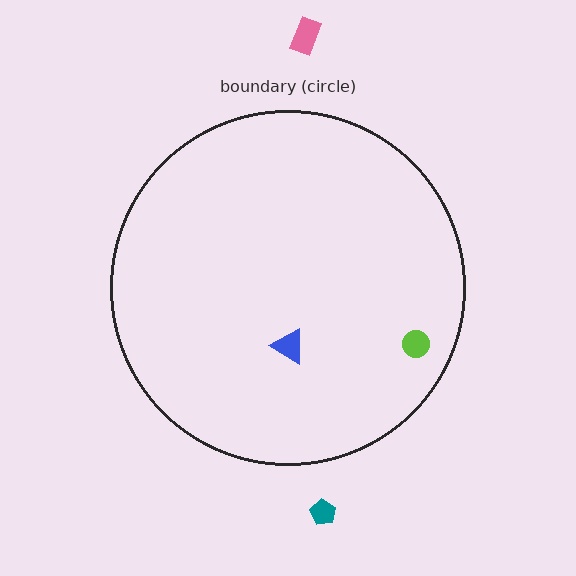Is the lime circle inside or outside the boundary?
Inside.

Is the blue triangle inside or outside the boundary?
Inside.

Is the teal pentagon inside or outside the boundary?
Outside.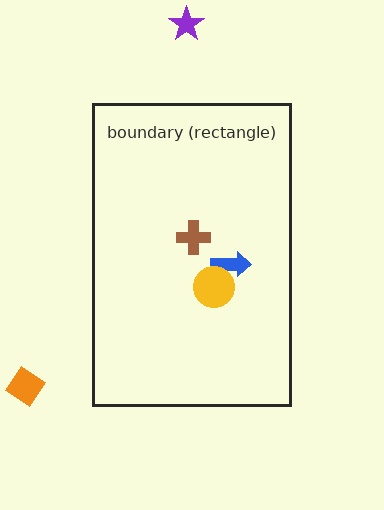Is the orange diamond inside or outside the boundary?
Outside.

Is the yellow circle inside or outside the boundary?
Inside.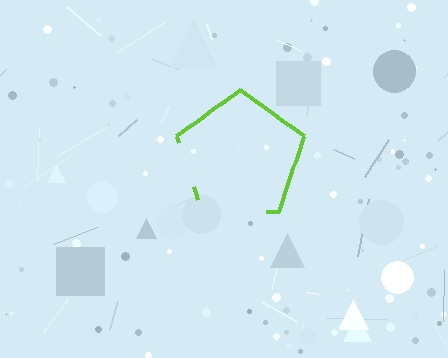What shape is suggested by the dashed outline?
The dashed outline suggests a pentagon.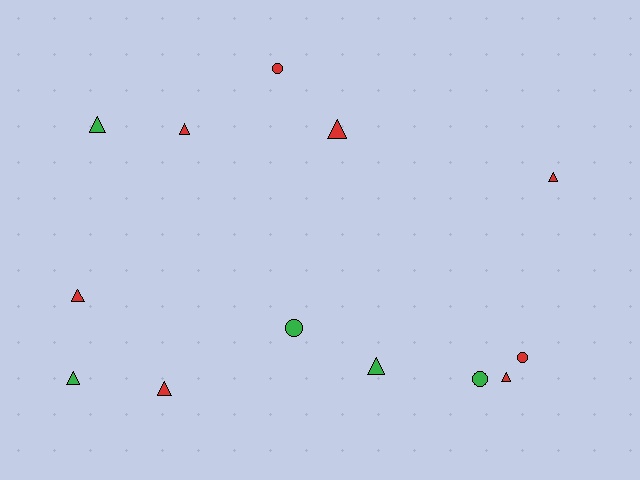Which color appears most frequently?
Red, with 8 objects.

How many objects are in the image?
There are 13 objects.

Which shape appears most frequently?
Triangle, with 9 objects.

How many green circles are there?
There are 2 green circles.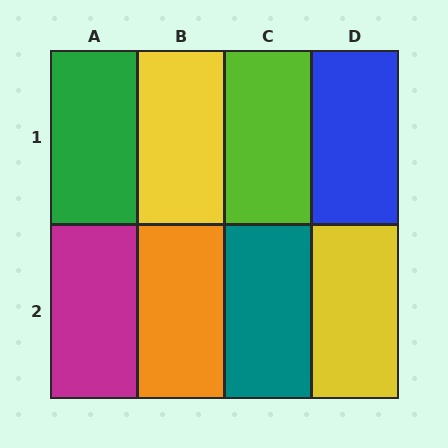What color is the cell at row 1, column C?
Lime.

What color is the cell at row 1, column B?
Yellow.